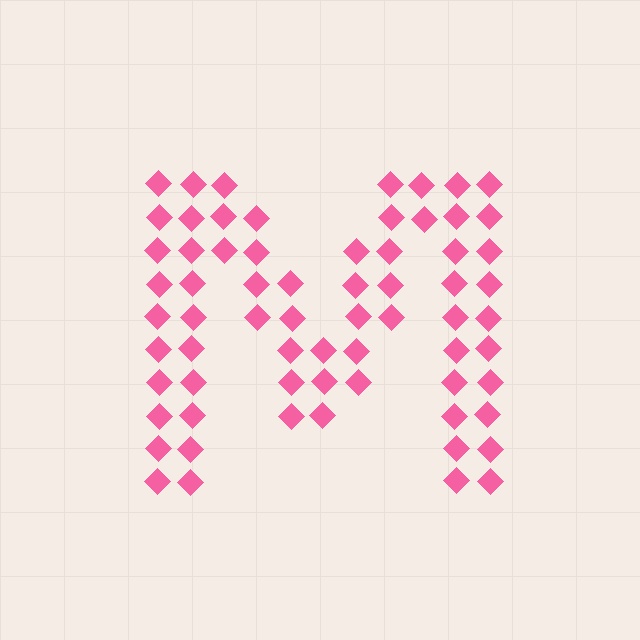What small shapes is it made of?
It is made of small diamonds.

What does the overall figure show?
The overall figure shows the letter M.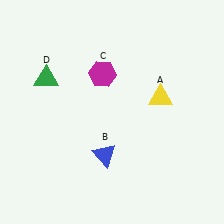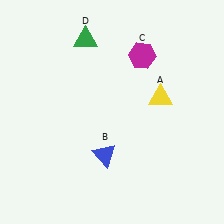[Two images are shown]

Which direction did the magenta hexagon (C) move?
The magenta hexagon (C) moved right.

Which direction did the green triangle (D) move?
The green triangle (D) moved right.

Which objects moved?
The objects that moved are: the magenta hexagon (C), the green triangle (D).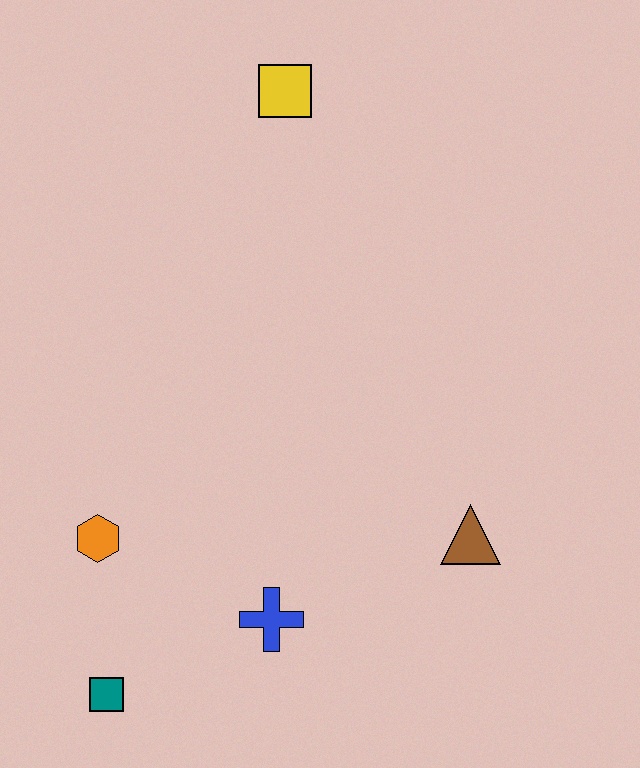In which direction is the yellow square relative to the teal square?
The yellow square is above the teal square.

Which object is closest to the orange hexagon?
The teal square is closest to the orange hexagon.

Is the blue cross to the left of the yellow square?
Yes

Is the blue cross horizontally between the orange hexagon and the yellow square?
Yes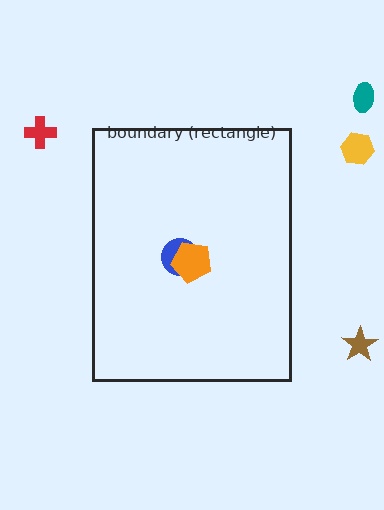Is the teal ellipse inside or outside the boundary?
Outside.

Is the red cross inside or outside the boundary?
Outside.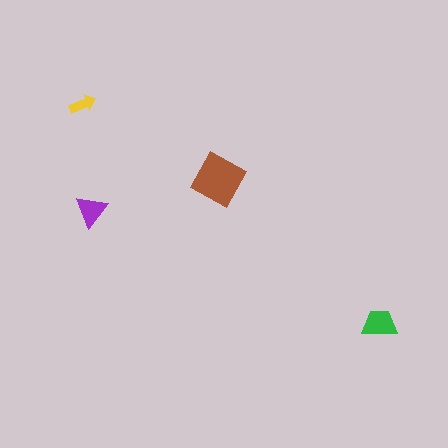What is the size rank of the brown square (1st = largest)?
1st.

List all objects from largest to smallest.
The brown square, the green trapezoid, the purple triangle, the yellow arrow.